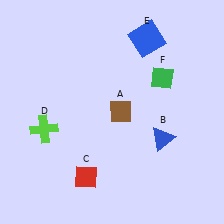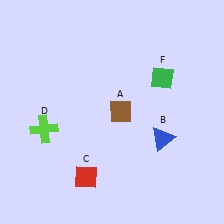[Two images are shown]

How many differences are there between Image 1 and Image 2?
There is 1 difference between the two images.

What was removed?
The blue square (E) was removed in Image 2.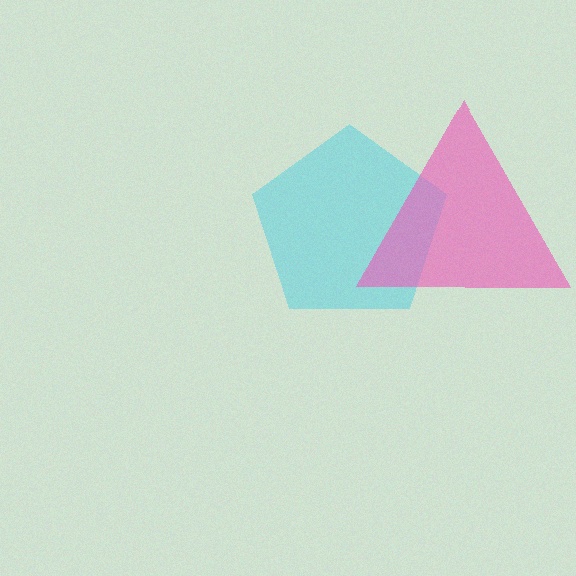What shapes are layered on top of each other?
The layered shapes are: a cyan pentagon, a pink triangle.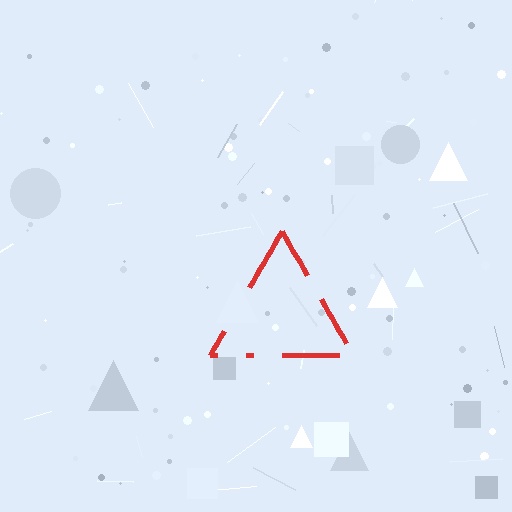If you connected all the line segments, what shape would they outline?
They would outline a triangle.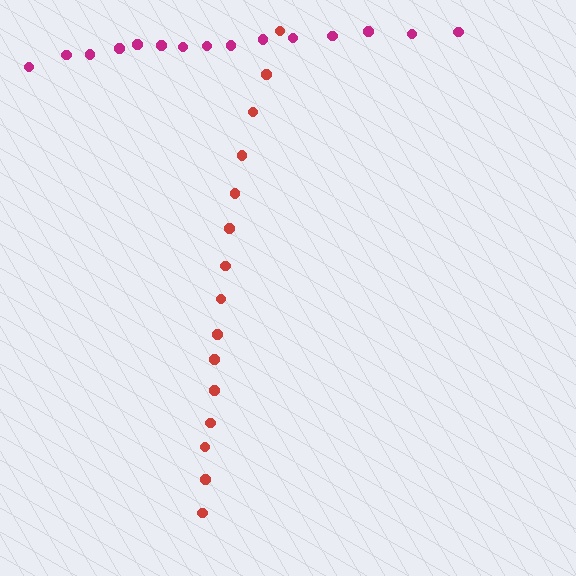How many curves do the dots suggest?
There are 2 distinct paths.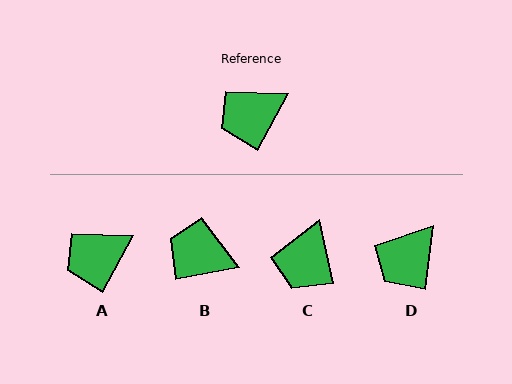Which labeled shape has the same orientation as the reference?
A.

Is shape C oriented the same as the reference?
No, it is off by about 40 degrees.